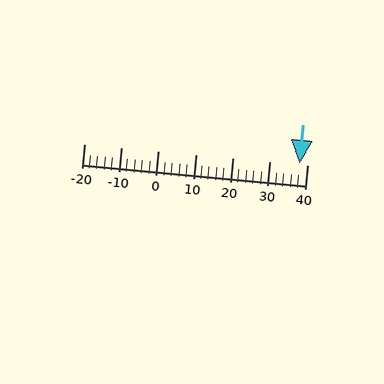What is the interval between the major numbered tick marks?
The major tick marks are spaced 10 units apart.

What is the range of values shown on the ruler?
The ruler shows values from -20 to 40.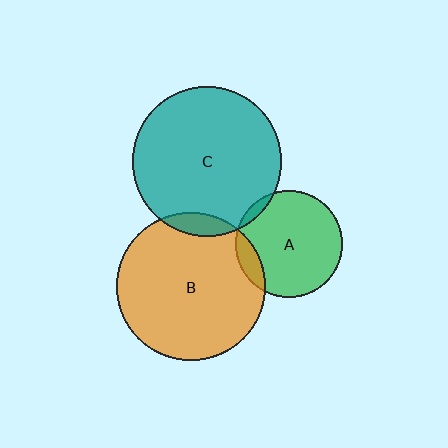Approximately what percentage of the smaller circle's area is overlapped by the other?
Approximately 5%.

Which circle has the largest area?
Circle C (teal).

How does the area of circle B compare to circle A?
Approximately 1.9 times.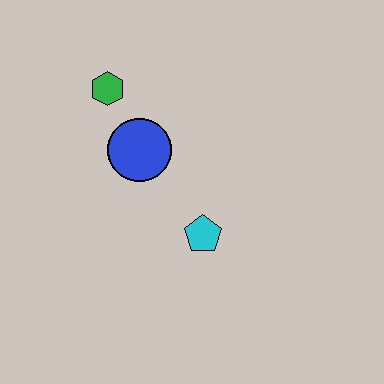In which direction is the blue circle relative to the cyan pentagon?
The blue circle is above the cyan pentagon.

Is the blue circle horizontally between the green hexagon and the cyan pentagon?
Yes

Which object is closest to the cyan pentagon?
The blue circle is closest to the cyan pentagon.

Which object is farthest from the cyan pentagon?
The green hexagon is farthest from the cyan pentagon.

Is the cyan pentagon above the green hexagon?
No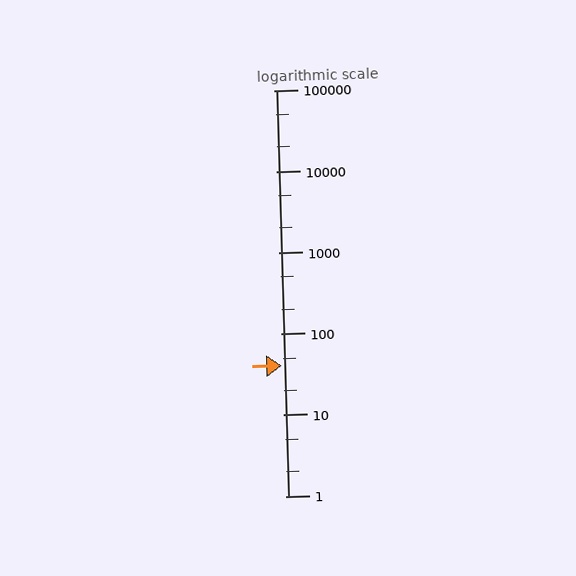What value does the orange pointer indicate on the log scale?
The pointer indicates approximately 40.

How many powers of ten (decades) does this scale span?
The scale spans 5 decades, from 1 to 100000.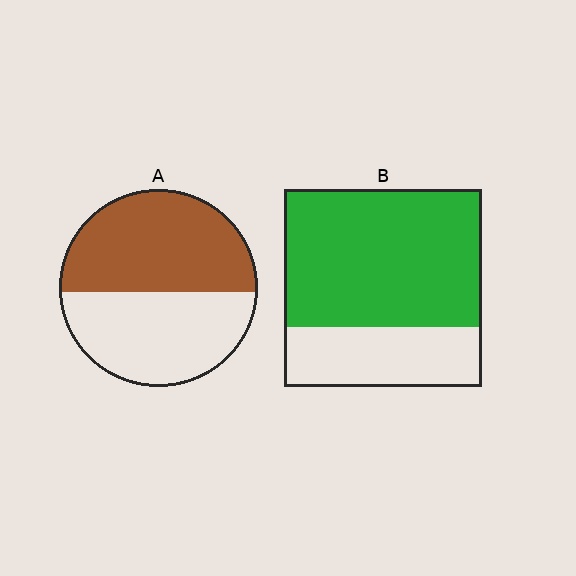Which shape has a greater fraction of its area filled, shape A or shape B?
Shape B.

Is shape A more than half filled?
Roughly half.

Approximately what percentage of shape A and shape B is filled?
A is approximately 55% and B is approximately 70%.